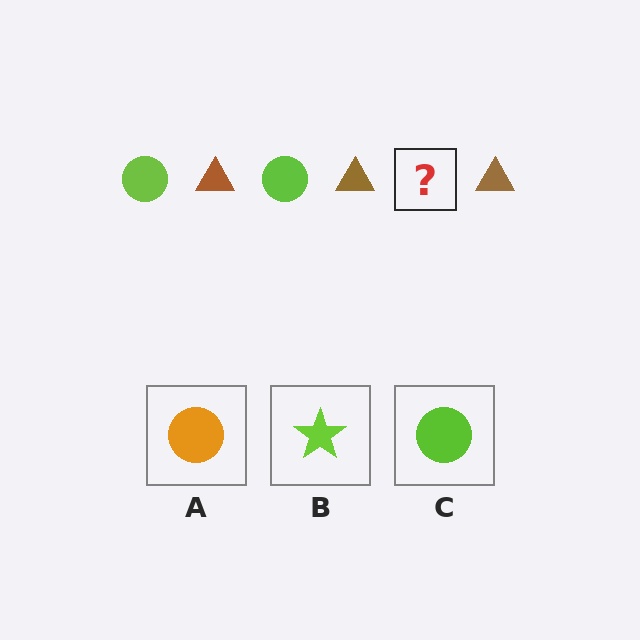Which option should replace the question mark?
Option C.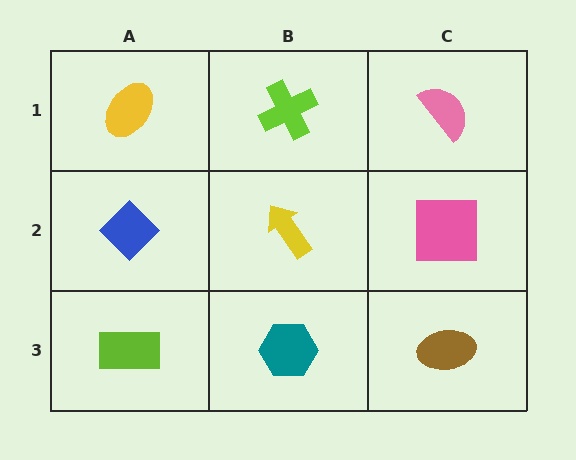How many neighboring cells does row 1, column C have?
2.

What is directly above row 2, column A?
A yellow ellipse.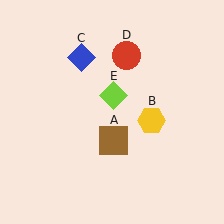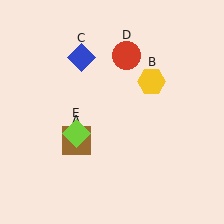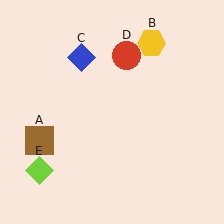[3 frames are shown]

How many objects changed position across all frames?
3 objects changed position: brown square (object A), yellow hexagon (object B), lime diamond (object E).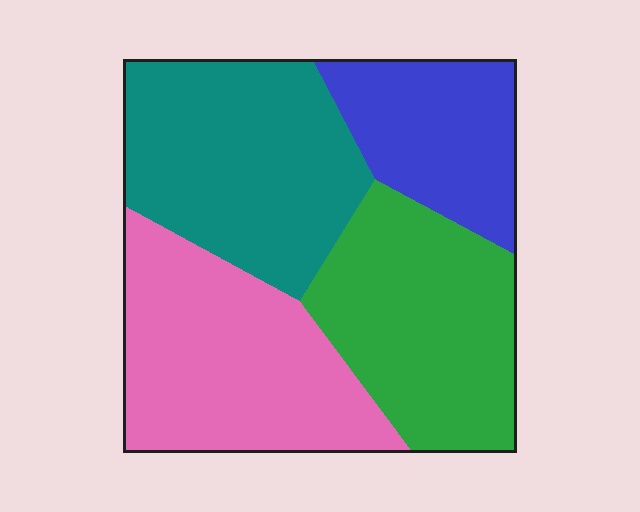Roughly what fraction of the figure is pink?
Pink covers 28% of the figure.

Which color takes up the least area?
Blue, at roughly 15%.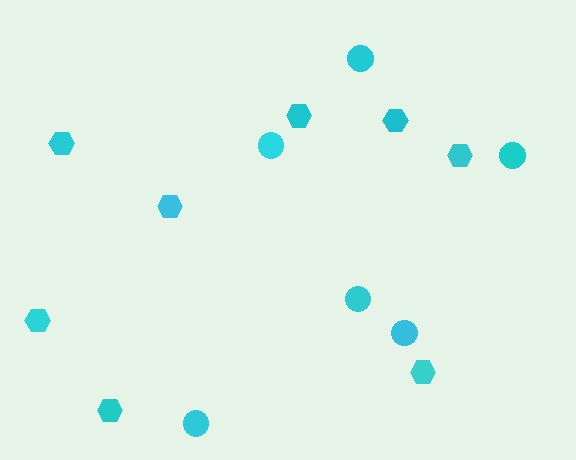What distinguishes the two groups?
There are 2 groups: one group of circles (6) and one group of hexagons (8).